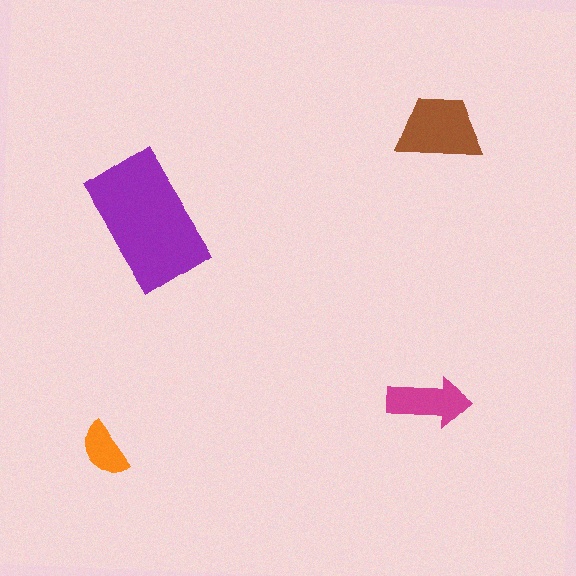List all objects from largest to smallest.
The purple rectangle, the brown trapezoid, the magenta arrow, the orange semicircle.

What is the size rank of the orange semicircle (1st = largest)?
4th.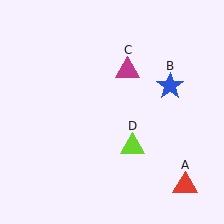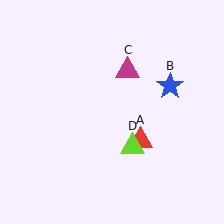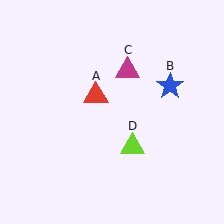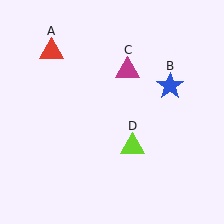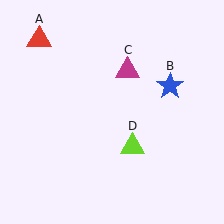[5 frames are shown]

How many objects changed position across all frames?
1 object changed position: red triangle (object A).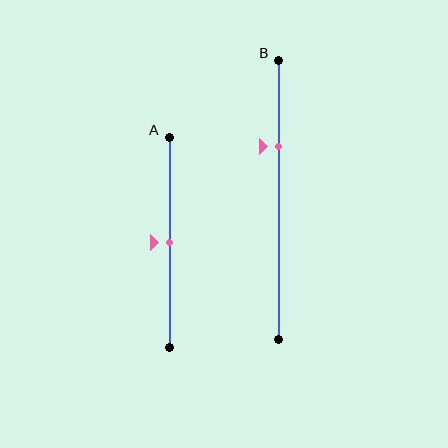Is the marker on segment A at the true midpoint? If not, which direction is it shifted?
Yes, the marker on segment A is at the true midpoint.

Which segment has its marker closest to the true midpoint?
Segment A has its marker closest to the true midpoint.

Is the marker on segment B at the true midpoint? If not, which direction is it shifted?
No, the marker on segment B is shifted upward by about 19% of the segment length.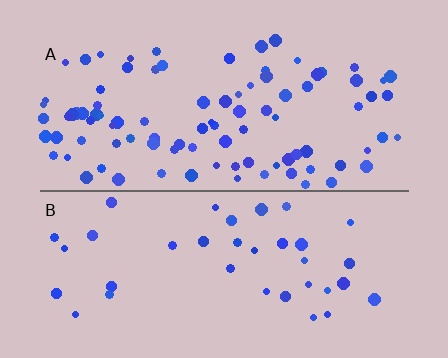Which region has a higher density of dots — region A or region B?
A (the top).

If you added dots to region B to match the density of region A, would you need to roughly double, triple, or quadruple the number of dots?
Approximately double.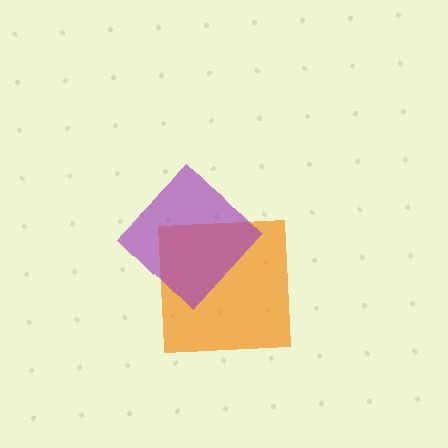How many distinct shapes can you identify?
There are 2 distinct shapes: an orange square, a purple diamond.